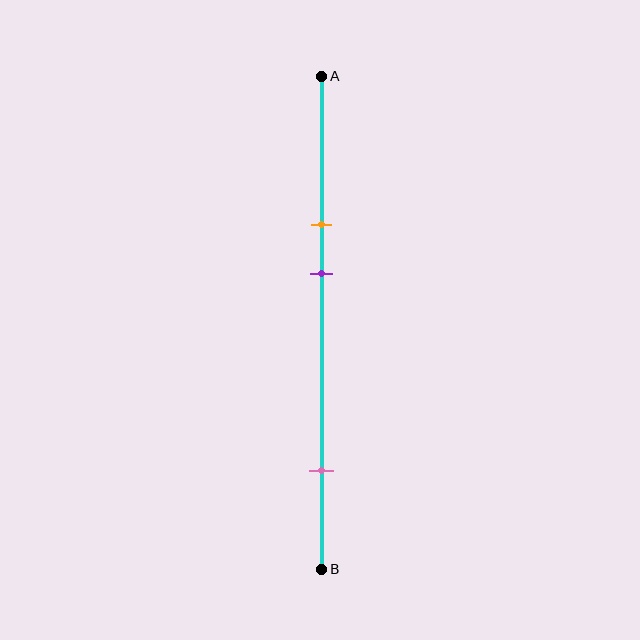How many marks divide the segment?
There are 3 marks dividing the segment.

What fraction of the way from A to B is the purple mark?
The purple mark is approximately 40% (0.4) of the way from A to B.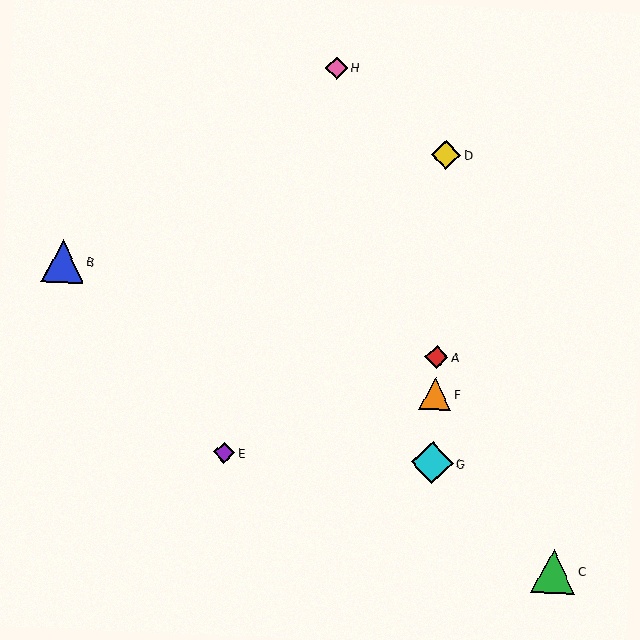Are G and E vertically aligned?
No, G is at x≈432 and E is at x≈224.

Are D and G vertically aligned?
Yes, both are at x≈446.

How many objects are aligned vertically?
4 objects (A, D, F, G) are aligned vertically.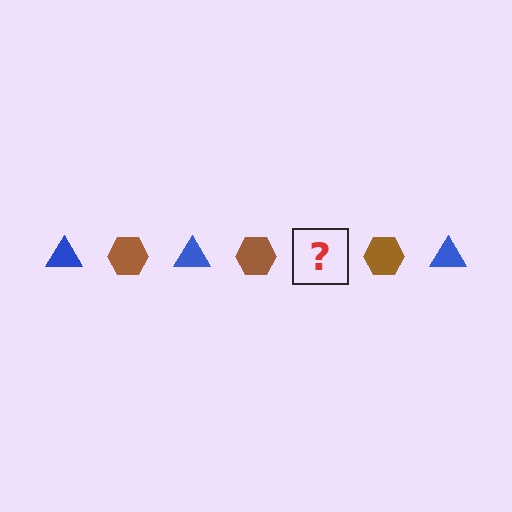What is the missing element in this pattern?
The missing element is a blue triangle.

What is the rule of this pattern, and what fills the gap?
The rule is that the pattern alternates between blue triangle and brown hexagon. The gap should be filled with a blue triangle.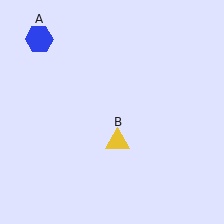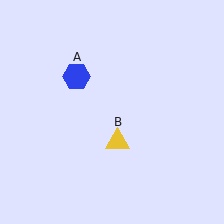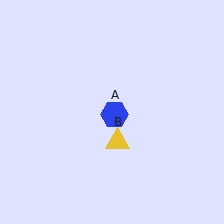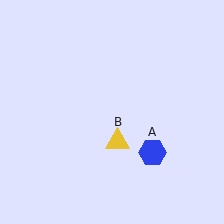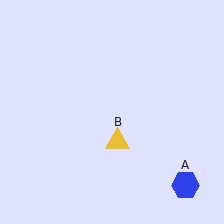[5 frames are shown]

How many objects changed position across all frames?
1 object changed position: blue hexagon (object A).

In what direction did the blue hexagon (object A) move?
The blue hexagon (object A) moved down and to the right.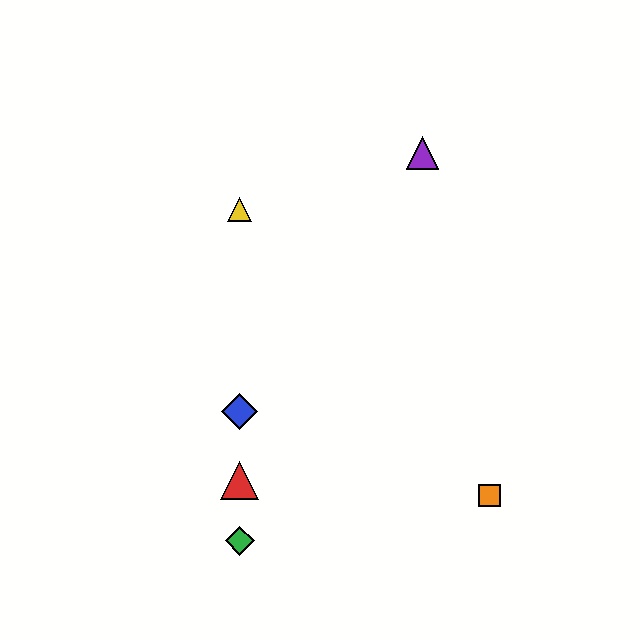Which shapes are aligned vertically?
The red triangle, the blue diamond, the green diamond, the yellow triangle are aligned vertically.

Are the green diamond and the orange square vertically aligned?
No, the green diamond is at x≈240 and the orange square is at x≈489.